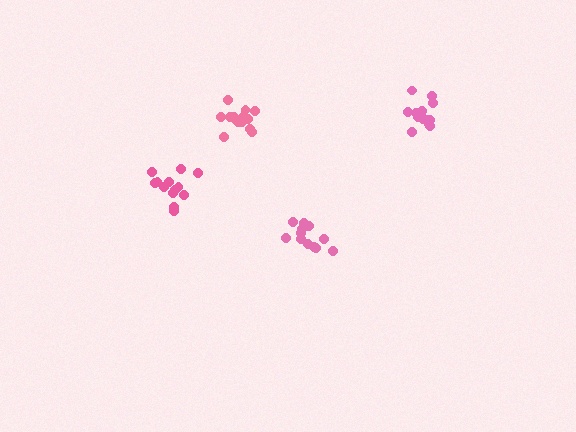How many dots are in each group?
Group 1: 14 dots, Group 2: 12 dots, Group 3: 14 dots, Group 4: 14 dots (54 total).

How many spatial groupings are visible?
There are 4 spatial groupings.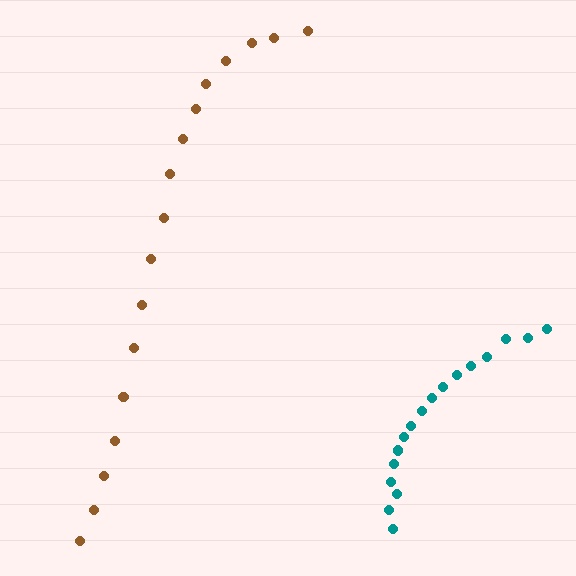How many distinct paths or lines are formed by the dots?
There are 2 distinct paths.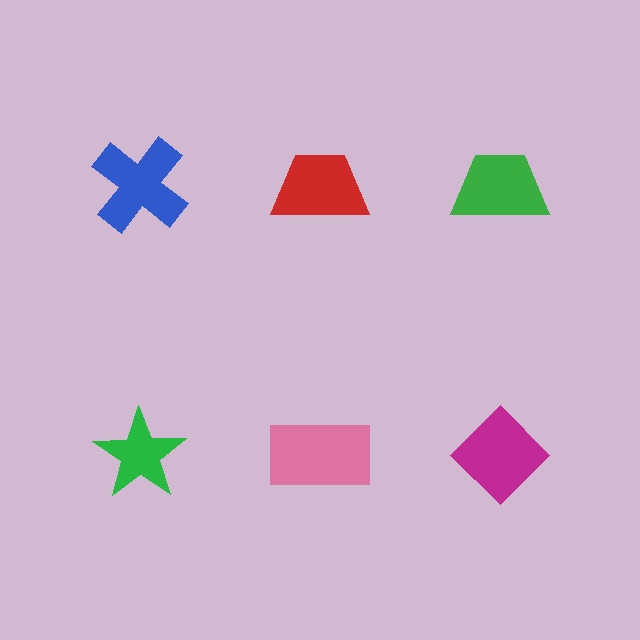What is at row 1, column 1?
A blue cross.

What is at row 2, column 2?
A pink rectangle.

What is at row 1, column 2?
A red trapezoid.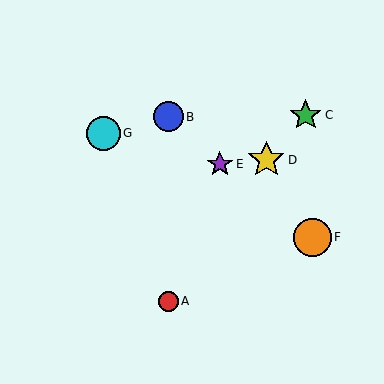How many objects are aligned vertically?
2 objects (A, B) are aligned vertically.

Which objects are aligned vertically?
Objects A, B are aligned vertically.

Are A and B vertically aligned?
Yes, both are at x≈168.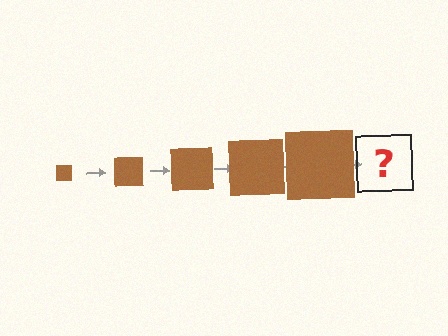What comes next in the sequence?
The next element should be a brown square, larger than the previous one.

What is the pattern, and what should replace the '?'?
The pattern is that the square gets progressively larger each step. The '?' should be a brown square, larger than the previous one.